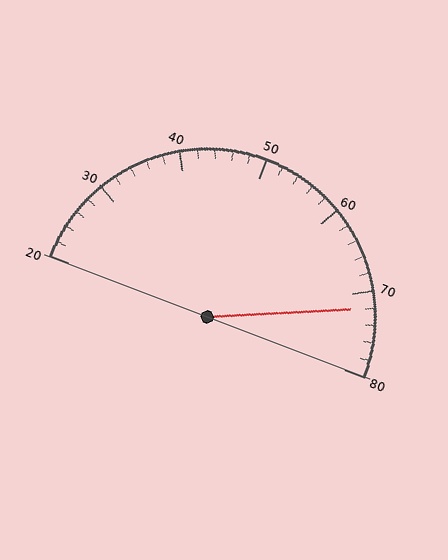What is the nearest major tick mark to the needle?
The nearest major tick mark is 70.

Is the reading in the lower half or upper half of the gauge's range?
The reading is in the upper half of the range (20 to 80).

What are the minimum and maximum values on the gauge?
The gauge ranges from 20 to 80.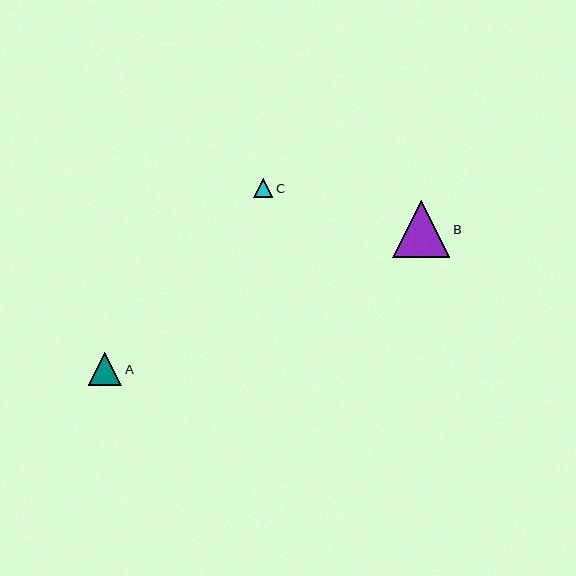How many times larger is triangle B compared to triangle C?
Triangle B is approximately 3.1 times the size of triangle C.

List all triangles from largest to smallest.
From largest to smallest: B, A, C.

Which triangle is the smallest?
Triangle C is the smallest with a size of approximately 19 pixels.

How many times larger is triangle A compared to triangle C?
Triangle A is approximately 1.8 times the size of triangle C.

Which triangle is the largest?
Triangle B is the largest with a size of approximately 57 pixels.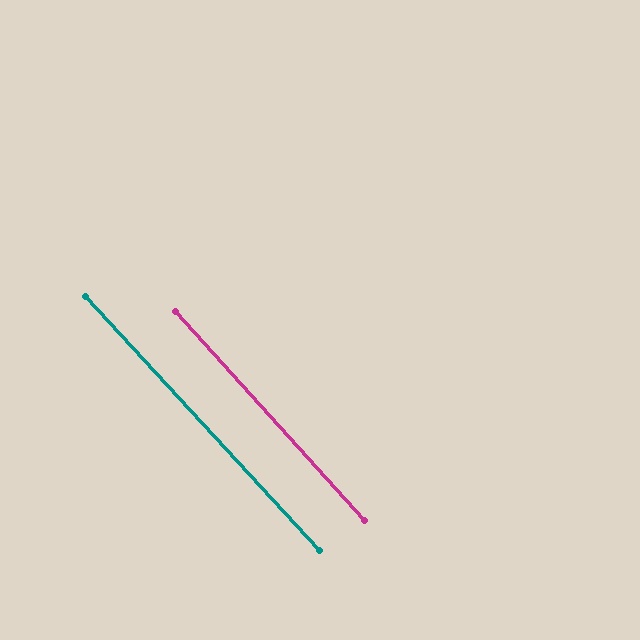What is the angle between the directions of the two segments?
Approximately 1 degree.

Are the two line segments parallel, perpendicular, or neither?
Parallel — their directions differ by only 0.6°.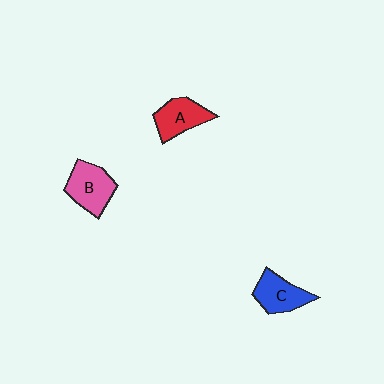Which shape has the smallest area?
Shape A (red).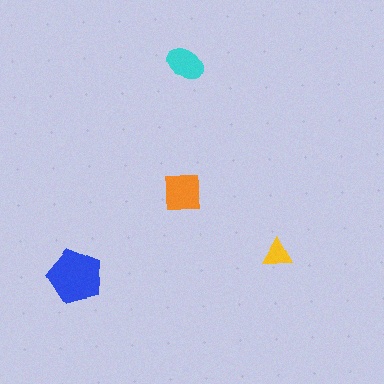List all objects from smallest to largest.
The yellow triangle, the cyan ellipse, the orange square, the blue pentagon.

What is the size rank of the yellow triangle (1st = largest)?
4th.